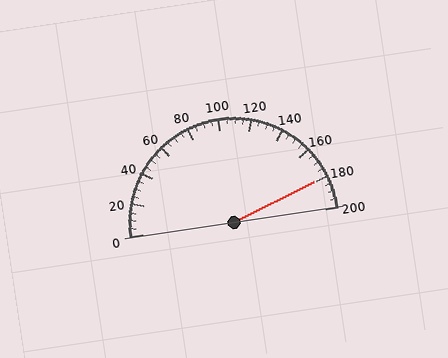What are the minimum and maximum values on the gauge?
The gauge ranges from 0 to 200.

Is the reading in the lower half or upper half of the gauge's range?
The reading is in the upper half of the range (0 to 200).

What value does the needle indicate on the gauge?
The needle indicates approximately 180.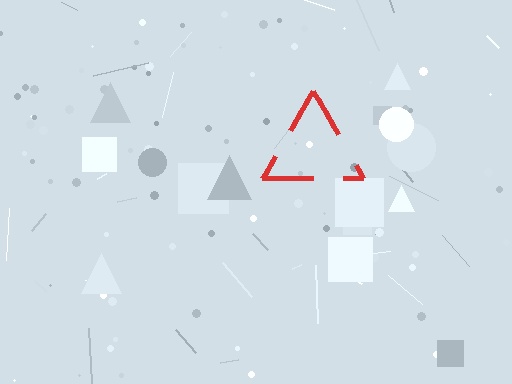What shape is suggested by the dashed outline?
The dashed outline suggests a triangle.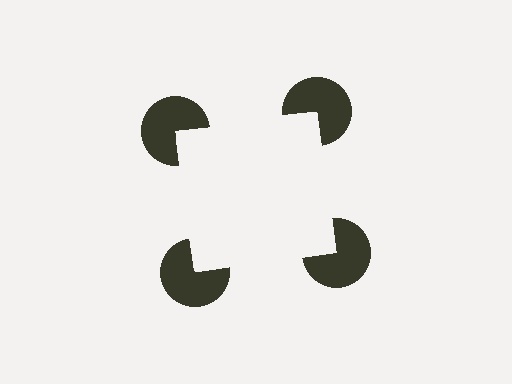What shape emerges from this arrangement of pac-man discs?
An illusory square — its edges are inferred from the aligned wedge cuts in the pac-man discs, not physically drawn.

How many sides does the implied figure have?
4 sides.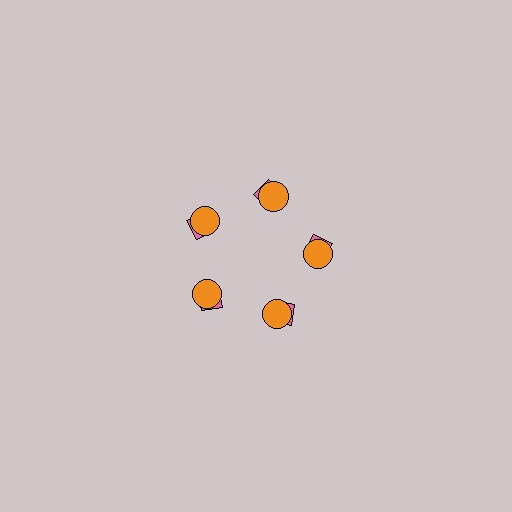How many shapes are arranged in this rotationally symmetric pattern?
There are 10 shapes, arranged in 5 groups of 2.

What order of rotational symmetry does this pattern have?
This pattern has 5-fold rotational symmetry.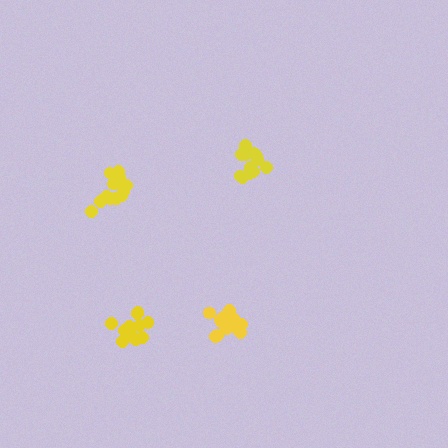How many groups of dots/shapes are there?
There are 4 groups.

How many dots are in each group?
Group 1: 13 dots, Group 2: 14 dots, Group 3: 14 dots, Group 4: 14 dots (55 total).